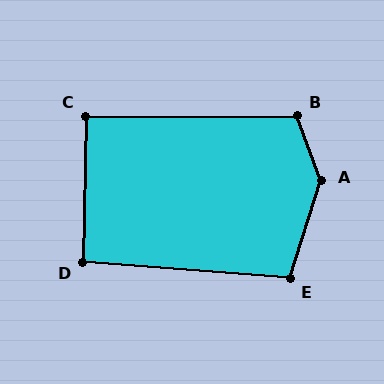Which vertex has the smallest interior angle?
C, at approximately 92 degrees.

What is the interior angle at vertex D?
Approximately 93 degrees (approximately right).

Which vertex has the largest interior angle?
A, at approximately 141 degrees.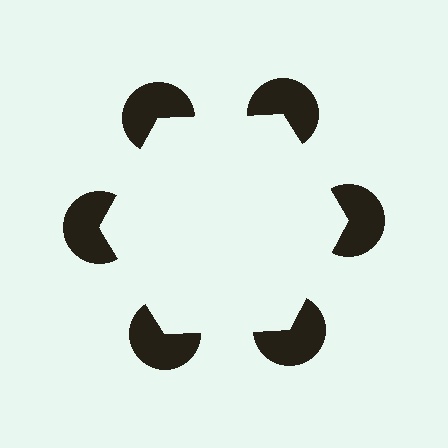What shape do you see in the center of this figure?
An illusory hexagon — its edges are inferred from the aligned wedge cuts in the pac-man discs, not physically drawn.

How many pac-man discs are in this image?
There are 6 — one at each vertex of the illusory hexagon.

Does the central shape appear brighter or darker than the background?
It typically appears slightly brighter than the background, even though no actual brightness change is drawn.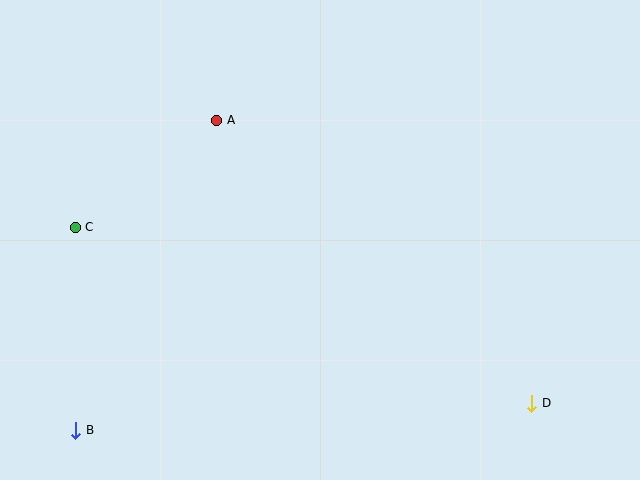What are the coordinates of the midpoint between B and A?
The midpoint between B and A is at (146, 275).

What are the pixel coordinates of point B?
Point B is at (76, 430).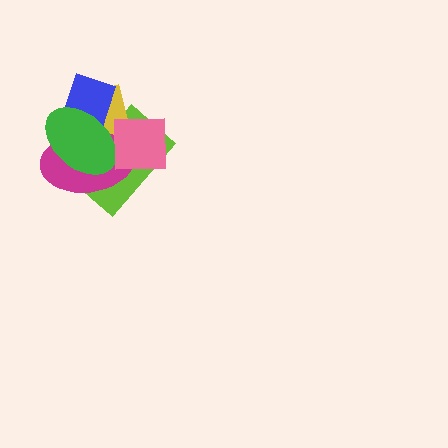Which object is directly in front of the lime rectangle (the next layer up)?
The yellow rectangle is directly in front of the lime rectangle.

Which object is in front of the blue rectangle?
The green ellipse is in front of the blue rectangle.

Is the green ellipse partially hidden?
Yes, it is partially covered by another shape.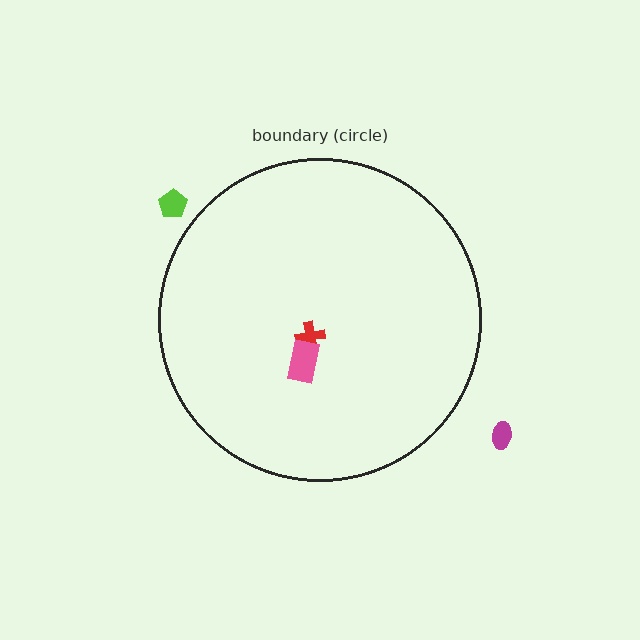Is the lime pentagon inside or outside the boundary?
Outside.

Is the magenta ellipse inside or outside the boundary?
Outside.